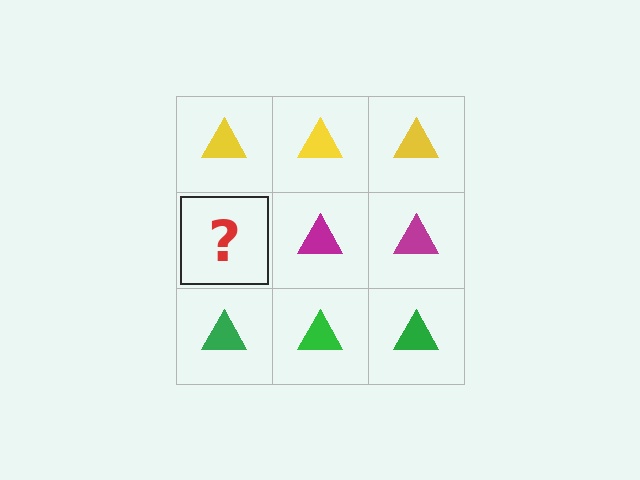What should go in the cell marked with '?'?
The missing cell should contain a magenta triangle.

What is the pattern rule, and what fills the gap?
The rule is that each row has a consistent color. The gap should be filled with a magenta triangle.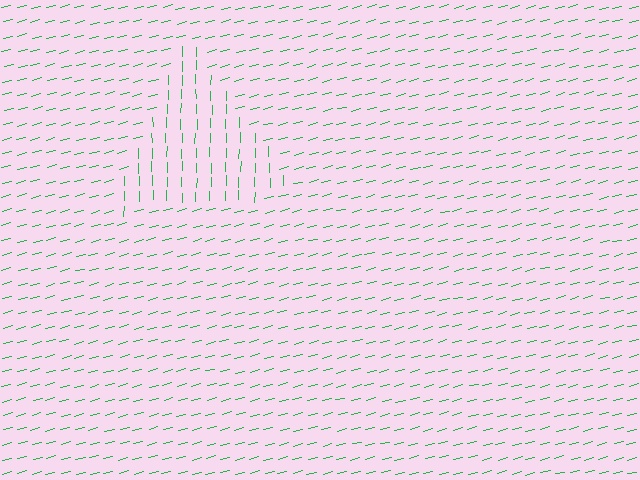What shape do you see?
I see a triangle.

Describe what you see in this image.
The image is filled with small green line segments. A triangle region in the image has lines oriented differently from the surrounding lines, creating a visible texture boundary.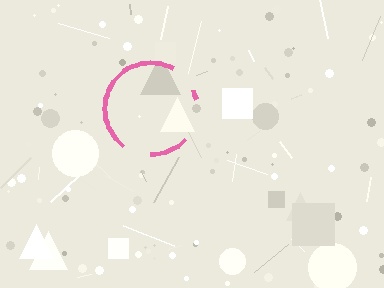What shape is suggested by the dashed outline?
The dashed outline suggests a circle.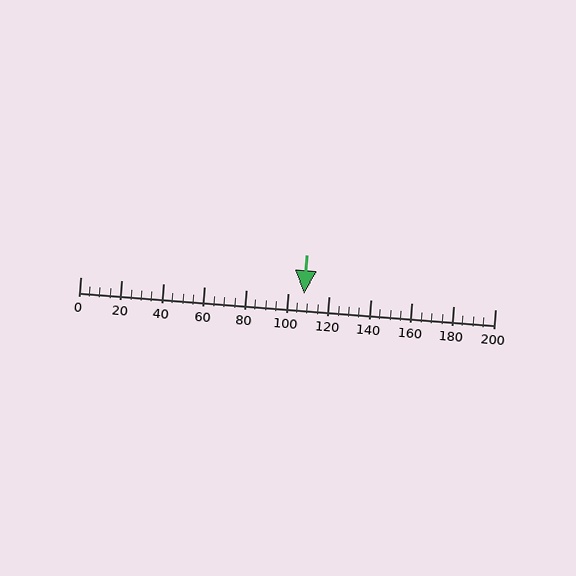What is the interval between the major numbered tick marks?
The major tick marks are spaced 20 units apart.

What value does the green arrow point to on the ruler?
The green arrow points to approximately 108.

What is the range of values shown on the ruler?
The ruler shows values from 0 to 200.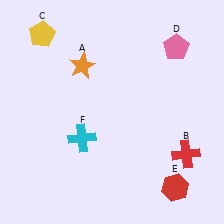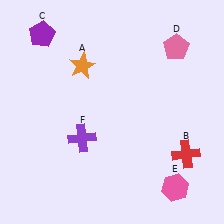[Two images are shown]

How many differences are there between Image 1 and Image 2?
There are 3 differences between the two images.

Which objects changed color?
C changed from yellow to purple. E changed from red to pink. F changed from cyan to purple.